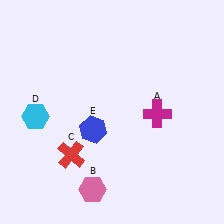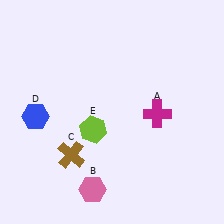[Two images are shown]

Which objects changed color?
C changed from red to brown. D changed from cyan to blue. E changed from blue to lime.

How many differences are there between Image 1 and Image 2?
There are 3 differences between the two images.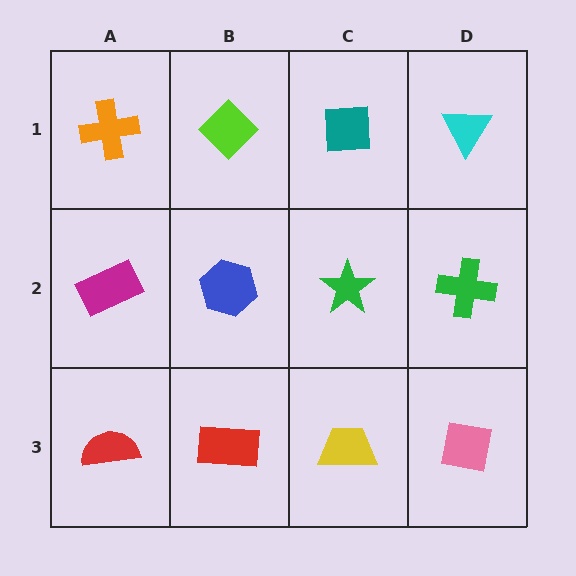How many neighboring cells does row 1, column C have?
3.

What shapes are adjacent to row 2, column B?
A lime diamond (row 1, column B), a red rectangle (row 3, column B), a magenta rectangle (row 2, column A), a green star (row 2, column C).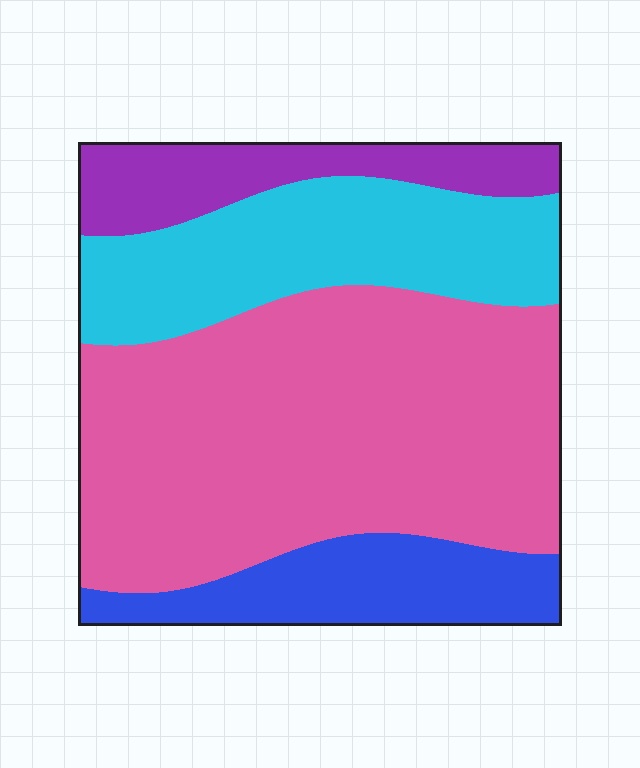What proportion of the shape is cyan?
Cyan takes up less than a quarter of the shape.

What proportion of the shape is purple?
Purple takes up less than a sixth of the shape.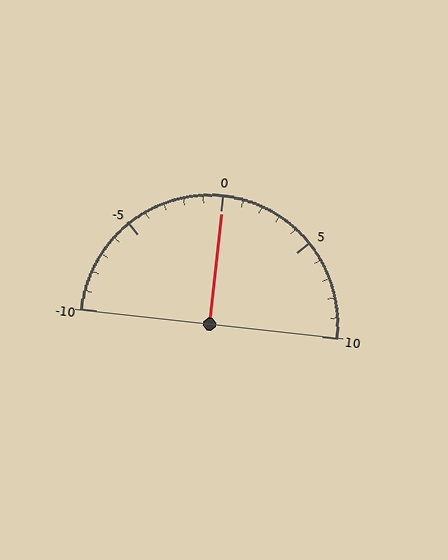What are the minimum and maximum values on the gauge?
The gauge ranges from -10 to 10.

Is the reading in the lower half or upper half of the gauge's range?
The reading is in the upper half of the range (-10 to 10).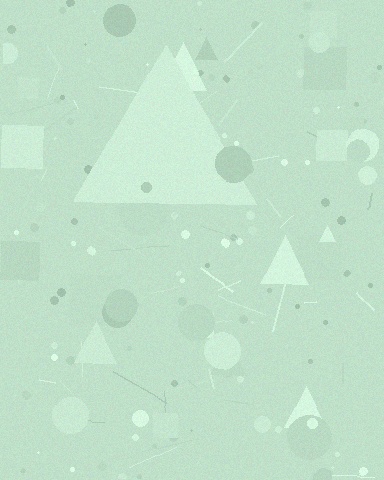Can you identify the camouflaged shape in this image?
The camouflaged shape is a triangle.